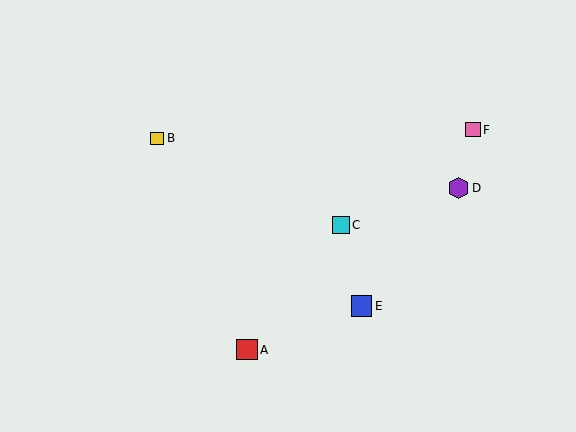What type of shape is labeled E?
Shape E is a blue square.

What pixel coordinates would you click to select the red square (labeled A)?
Click at (247, 350) to select the red square A.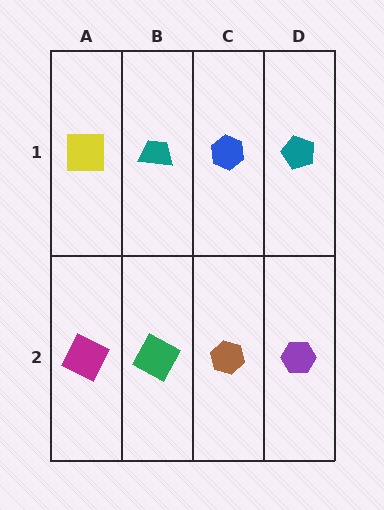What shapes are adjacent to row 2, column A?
A yellow square (row 1, column A), a green square (row 2, column B).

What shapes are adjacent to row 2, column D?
A teal pentagon (row 1, column D), a brown hexagon (row 2, column C).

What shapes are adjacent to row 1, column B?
A green square (row 2, column B), a yellow square (row 1, column A), a blue hexagon (row 1, column C).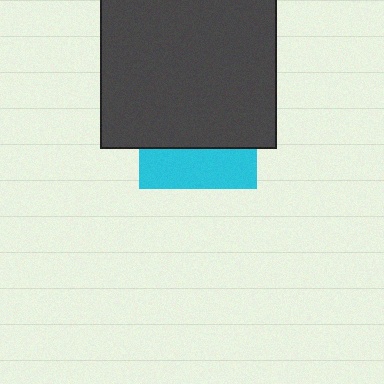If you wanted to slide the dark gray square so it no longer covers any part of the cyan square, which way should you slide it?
Slide it up — that is the most direct way to separate the two shapes.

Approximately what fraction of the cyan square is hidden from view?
Roughly 66% of the cyan square is hidden behind the dark gray square.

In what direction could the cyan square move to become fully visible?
The cyan square could move down. That would shift it out from behind the dark gray square entirely.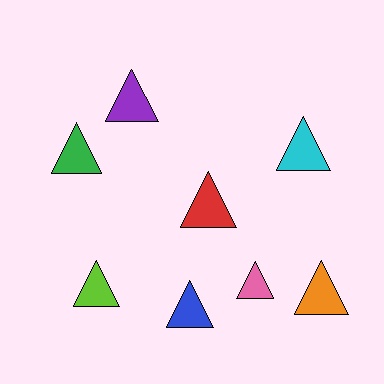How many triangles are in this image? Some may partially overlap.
There are 8 triangles.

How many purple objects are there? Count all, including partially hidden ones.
There is 1 purple object.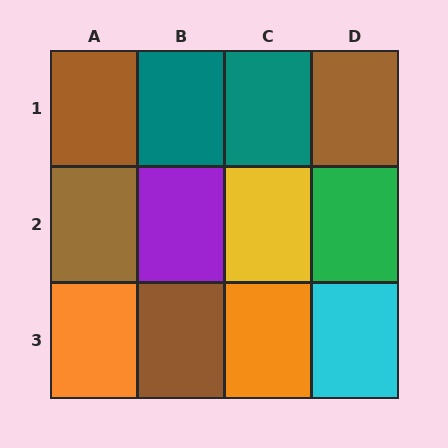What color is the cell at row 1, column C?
Teal.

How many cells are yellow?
1 cell is yellow.